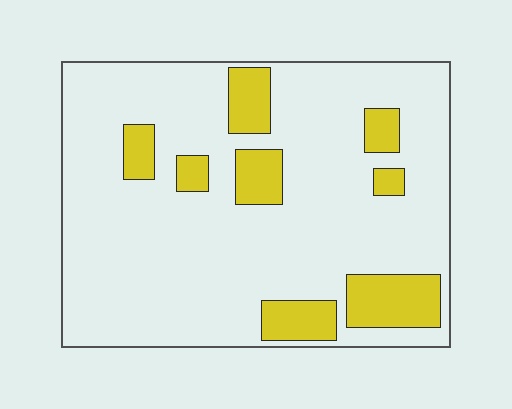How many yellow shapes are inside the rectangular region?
8.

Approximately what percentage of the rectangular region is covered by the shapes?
Approximately 15%.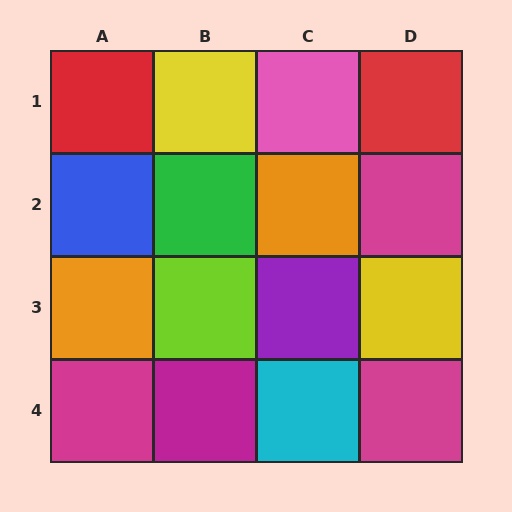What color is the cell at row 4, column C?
Cyan.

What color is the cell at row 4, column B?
Magenta.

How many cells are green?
1 cell is green.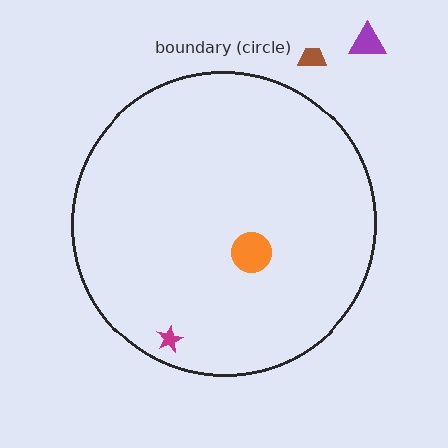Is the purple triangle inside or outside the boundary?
Outside.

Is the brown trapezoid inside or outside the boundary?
Outside.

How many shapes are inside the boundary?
2 inside, 2 outside.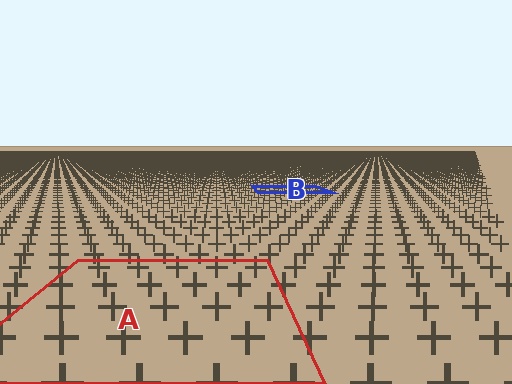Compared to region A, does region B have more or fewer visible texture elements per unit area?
Region B has more texture elements per unit area — they are packed more densely because it is farther away.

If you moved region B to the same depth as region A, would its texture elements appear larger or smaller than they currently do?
They would appear larger. At a closer depth, the same texture elements are projected at a bigger on-screen size.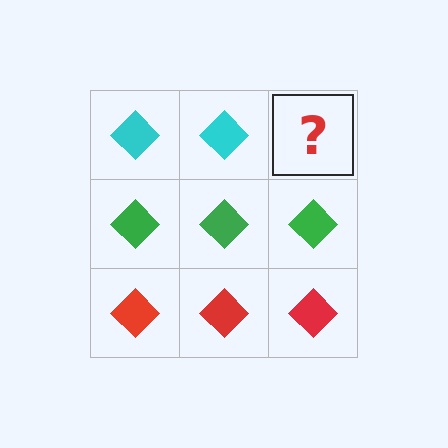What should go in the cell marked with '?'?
The missing cell should contain a cyan diamond.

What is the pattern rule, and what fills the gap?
The rule is that each row has a consistent color. The gap should be filled with a cyan diamond.